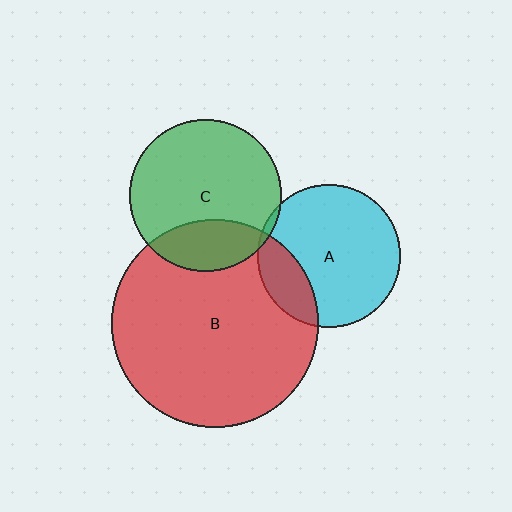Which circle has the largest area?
Circle B (red).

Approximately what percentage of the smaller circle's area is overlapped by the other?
Approximately 5%.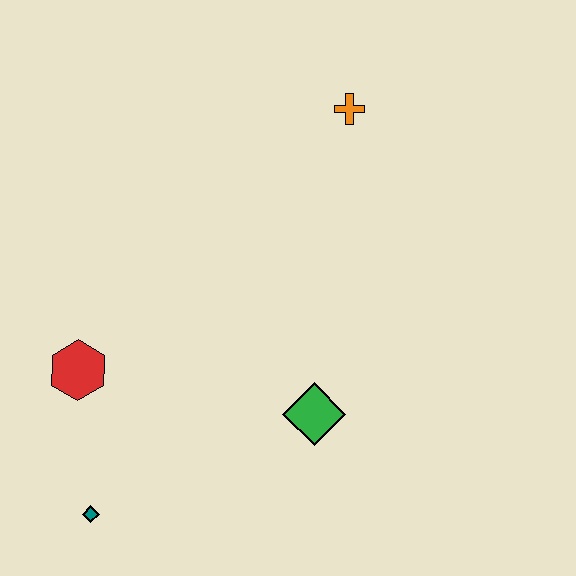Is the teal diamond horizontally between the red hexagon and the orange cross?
Yes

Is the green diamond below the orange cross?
Yes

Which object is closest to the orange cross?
The green diamond is closest to the orange cross.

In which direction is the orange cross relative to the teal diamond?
The orange cross is above the teal diamond.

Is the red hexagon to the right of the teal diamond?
No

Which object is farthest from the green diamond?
The orange cross is farthest from the green diamond.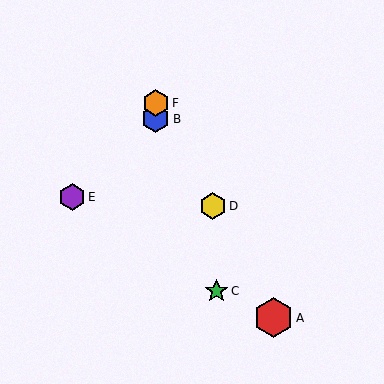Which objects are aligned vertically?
Objects B, F are aligned vertically.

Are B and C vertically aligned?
No, B is at x≈156 and C is at x≈216.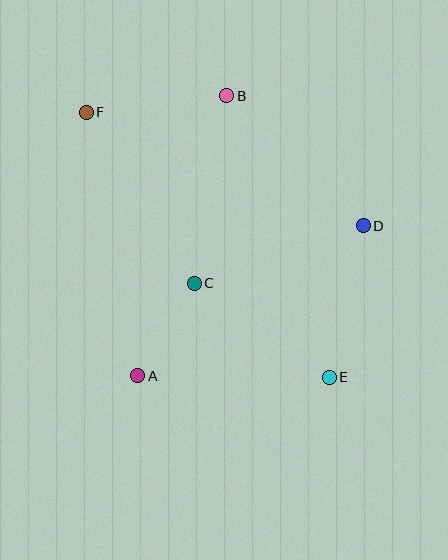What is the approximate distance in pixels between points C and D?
The distance between C and D is approximately 178 pixels.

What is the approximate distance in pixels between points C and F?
The distance between C and F is approximately 202 pixels.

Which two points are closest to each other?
Points A and C are closest to each other.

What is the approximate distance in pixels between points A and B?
The distance between A and B is approximately 294 pixels.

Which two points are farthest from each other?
Points E and F are farthest from each other.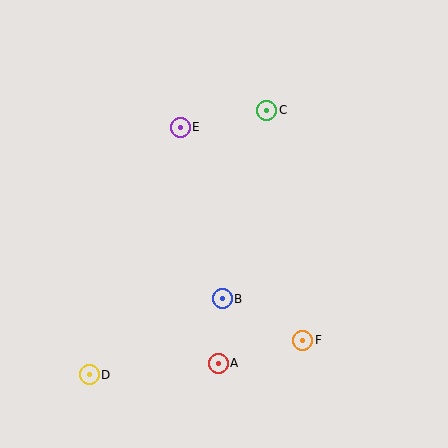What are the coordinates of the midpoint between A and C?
The midpoint between A and C is at (243, 237).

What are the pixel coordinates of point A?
Point A is at (218, 363).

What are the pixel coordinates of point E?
Point E is at (180, 127).